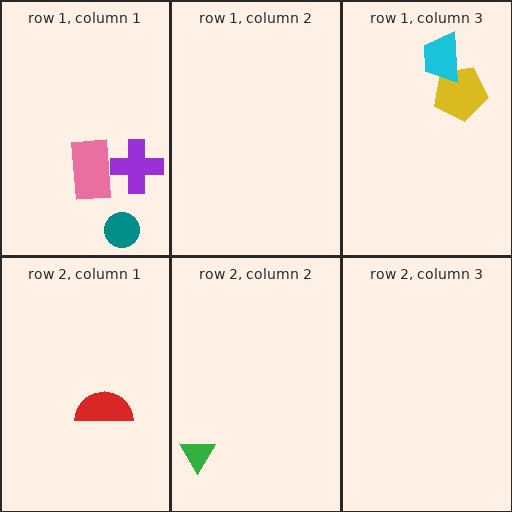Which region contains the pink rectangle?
The row 1, column 1 region.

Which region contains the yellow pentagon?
The row 1, column 3 region.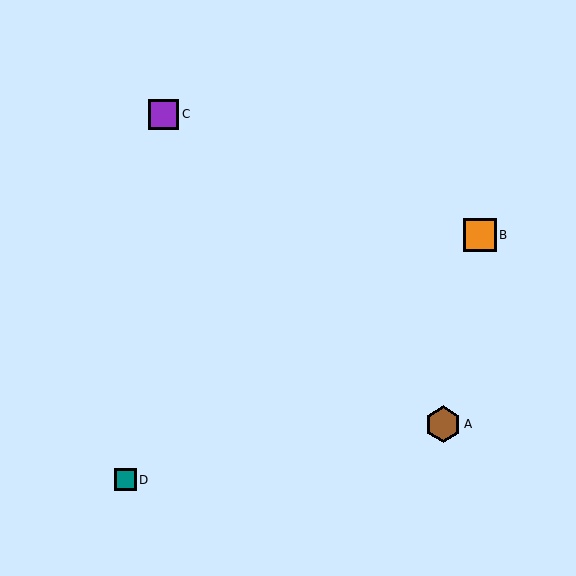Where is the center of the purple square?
The center of the purple square is at (164, 114).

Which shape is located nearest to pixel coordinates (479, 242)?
The orange square (labeled B) at (480, 235) is nearest to that location.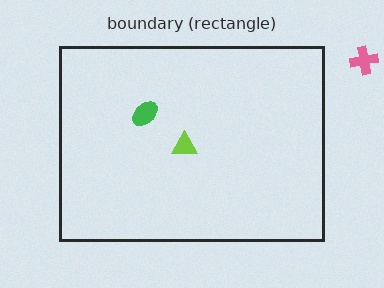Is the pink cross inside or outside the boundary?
Outside.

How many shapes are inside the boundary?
2 inside, 1 outside.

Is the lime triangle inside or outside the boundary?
Inside.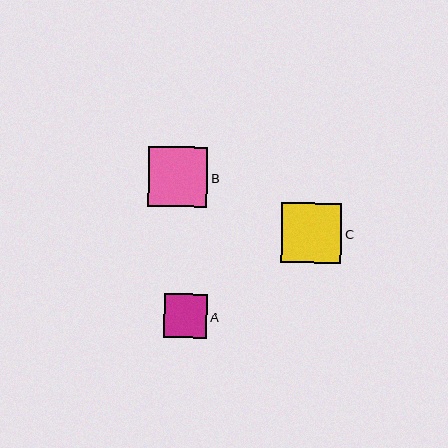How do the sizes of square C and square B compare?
Square C and square B are approximately the same size.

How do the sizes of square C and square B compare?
Square C and square B are approximately the same size.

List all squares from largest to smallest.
From largest to smallest: C, B, A.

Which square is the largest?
Square C is the largest with a size of approximately 60 pixels.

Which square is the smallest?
Square A is the smallest with a size of approximately 43 pixels.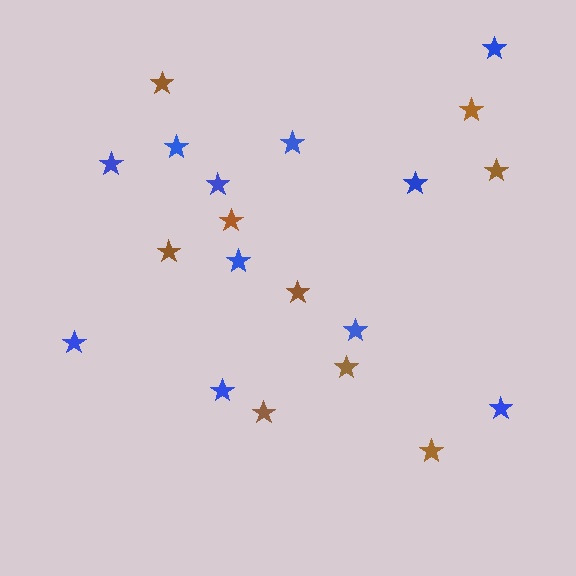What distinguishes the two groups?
There are 2 groups: one group of blue stars (11) and one group of brown stars (9).